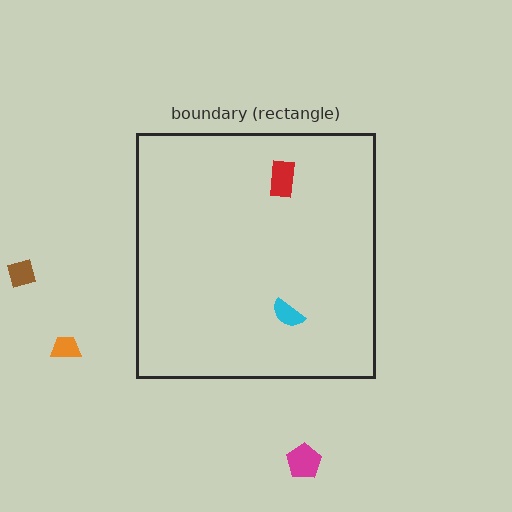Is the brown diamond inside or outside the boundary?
Outside.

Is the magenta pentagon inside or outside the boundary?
Outside.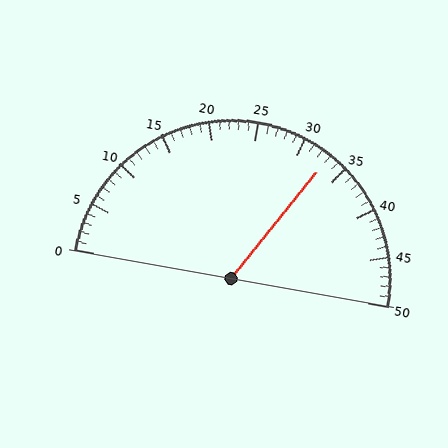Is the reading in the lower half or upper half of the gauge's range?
The reading is in the upper half of the range (0 to 50).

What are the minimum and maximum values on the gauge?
The gauge ranges from 0 to 50.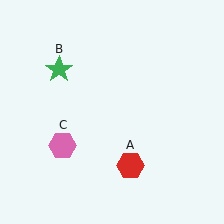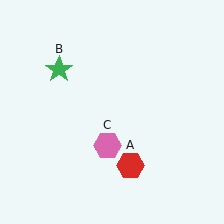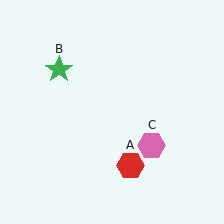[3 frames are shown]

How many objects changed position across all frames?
1 object changed position: pink hexagon (object C).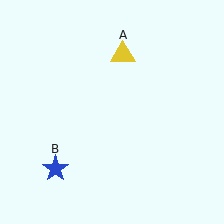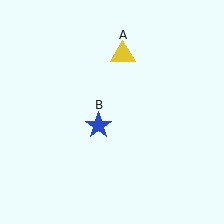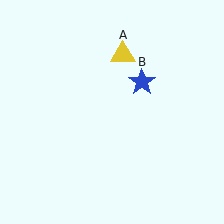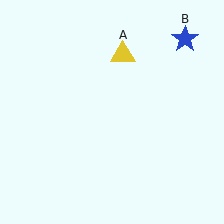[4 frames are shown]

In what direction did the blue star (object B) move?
The blue star (object B) moved up and to the right.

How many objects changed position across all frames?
1 object changed position: blue star (object B).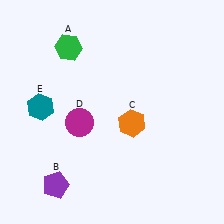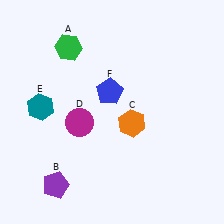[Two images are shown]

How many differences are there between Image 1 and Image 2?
There is 1 difference between the two images.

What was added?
A blue pentagon (F) was added in Image 2.